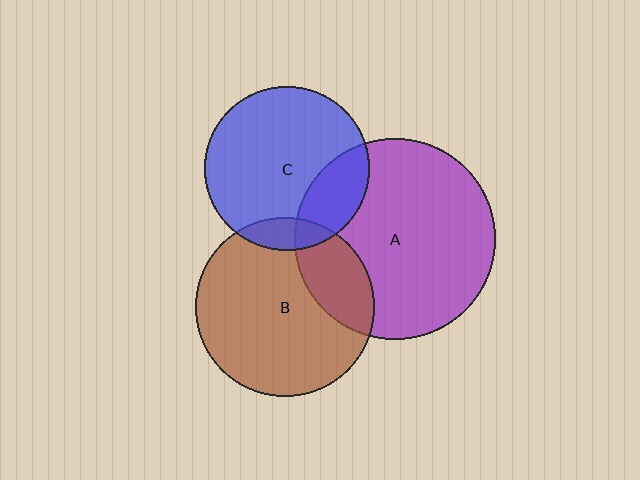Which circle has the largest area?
Circle A (purple).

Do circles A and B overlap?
Yes.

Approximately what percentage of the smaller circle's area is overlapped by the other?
Approximately 25%.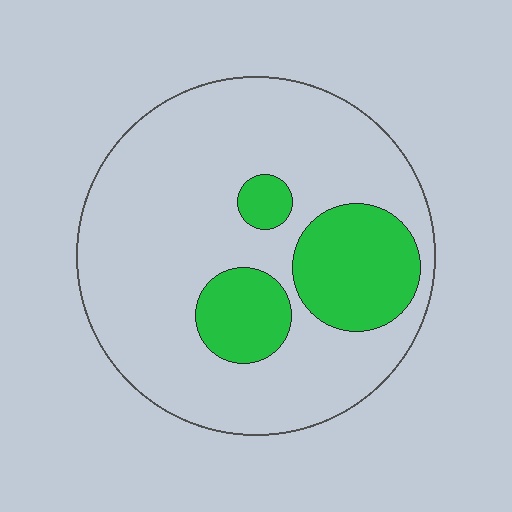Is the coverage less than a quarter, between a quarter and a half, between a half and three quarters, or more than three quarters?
Less than a quarter.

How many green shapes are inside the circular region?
3.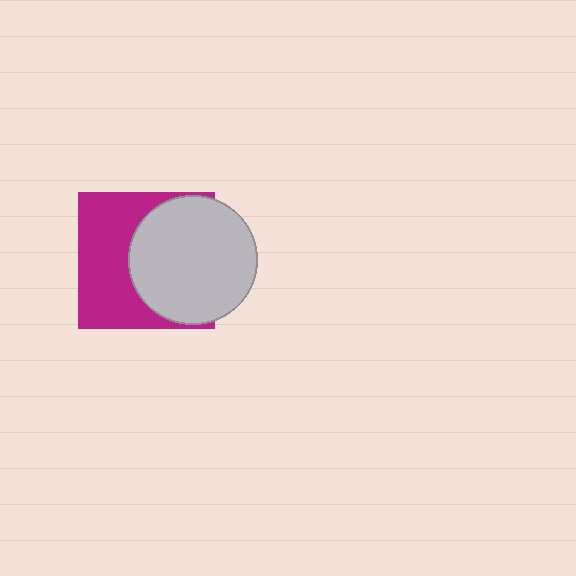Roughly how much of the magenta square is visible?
About half of it is visible (roughly 50%).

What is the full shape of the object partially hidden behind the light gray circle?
The partially hidden object is a magenta square.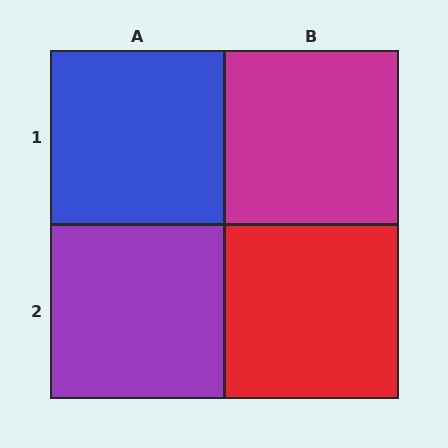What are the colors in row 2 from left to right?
Purple, red.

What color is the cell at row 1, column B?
Magenta.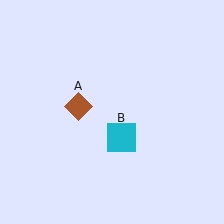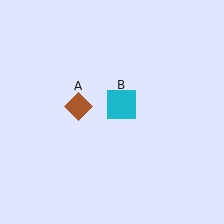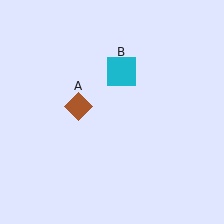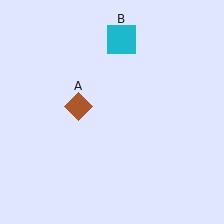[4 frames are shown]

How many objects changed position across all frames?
1 object changed position: cyan square (object B).